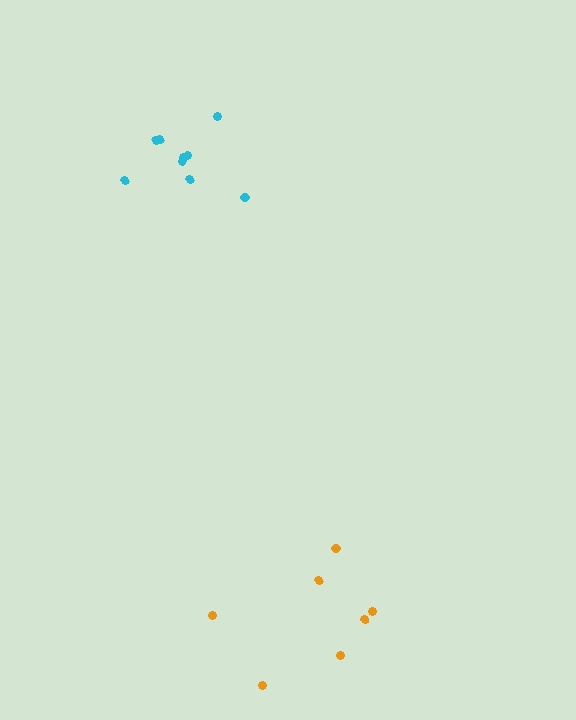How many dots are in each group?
Group 1: 7 dots, Group 2: 9 dots (16 total).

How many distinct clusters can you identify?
There are 2 distinct clusters.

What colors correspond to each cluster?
The clusters are colored: orange, cyan.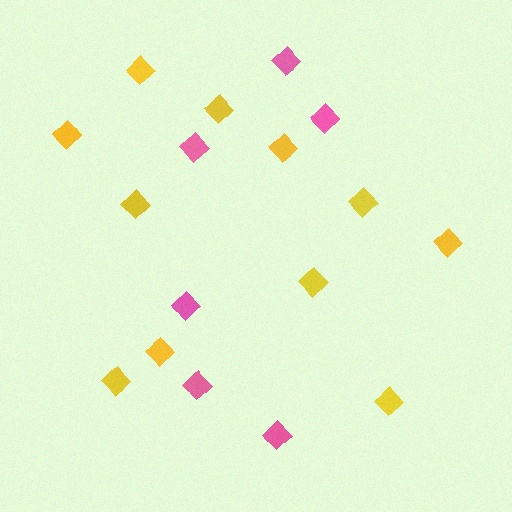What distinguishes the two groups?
There are 2 groups: one group of pink diamonds (6) and one group of yellow diamonds (11).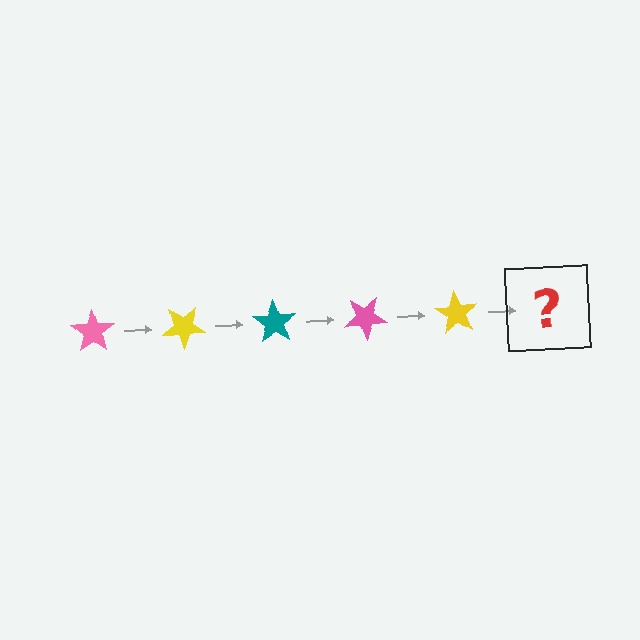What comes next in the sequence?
The next element should be a teal star, rotated 175 degrees from the start.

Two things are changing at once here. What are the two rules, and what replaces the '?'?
The two rules are that it rotates 35 degrees each step and the color cycles through pink, yellow, and teal. The '?' should be a teal star, rotated 175 degrees from the start.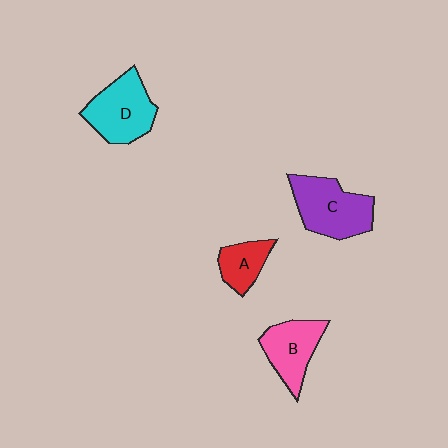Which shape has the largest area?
Shape C (purple).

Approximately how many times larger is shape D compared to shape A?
Approximately 1.8 times.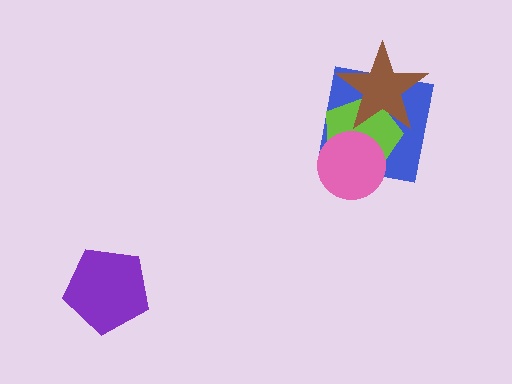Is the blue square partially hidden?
Yes, it is partially covered by another shape.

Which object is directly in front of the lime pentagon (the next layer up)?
The pink circle is directly in front of the lime pentagon.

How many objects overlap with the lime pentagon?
3 objects overlap with the lime pentagon.